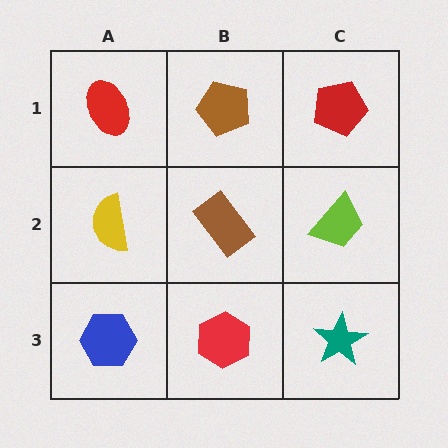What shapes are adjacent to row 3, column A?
A yellow semicircle (row 2, column A), a red hexagon (row 3, column B).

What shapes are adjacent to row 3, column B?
A brown rectangle (row 2, column B), a blue hexagon (row 3, column A), a teal star (row 3, column C).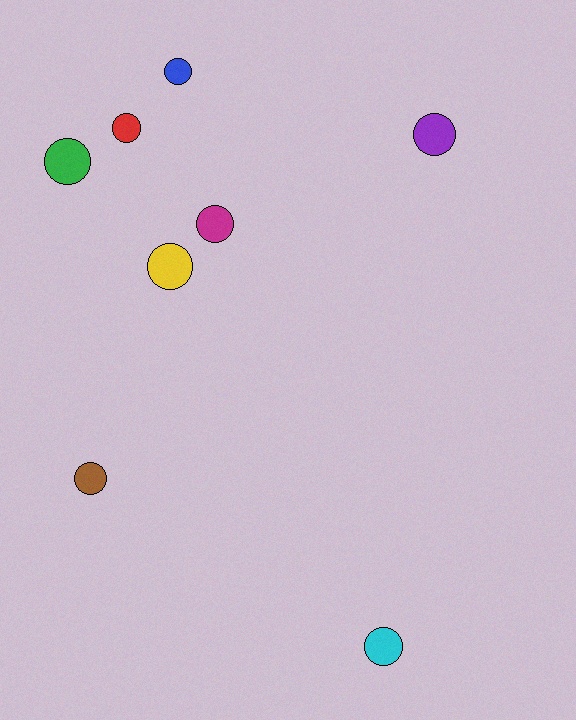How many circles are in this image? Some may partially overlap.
There are 8 circles.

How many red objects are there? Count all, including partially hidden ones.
There is 1 red object.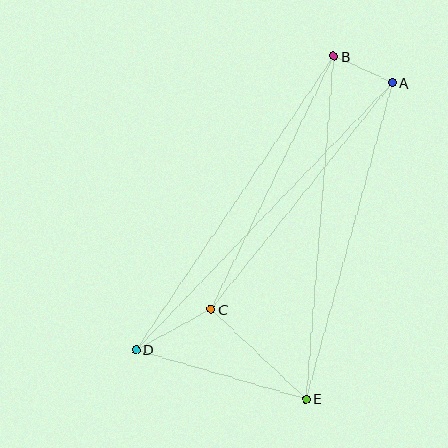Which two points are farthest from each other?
Points A and D are farthest from each other.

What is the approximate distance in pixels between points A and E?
The distance between A and E is approximately 328 pixels.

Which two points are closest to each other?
Points A and B are closest to each other.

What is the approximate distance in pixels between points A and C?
The distance between A and C is approximately 290 pixels.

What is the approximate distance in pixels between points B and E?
The distance between B and E is approximately 344 pixels.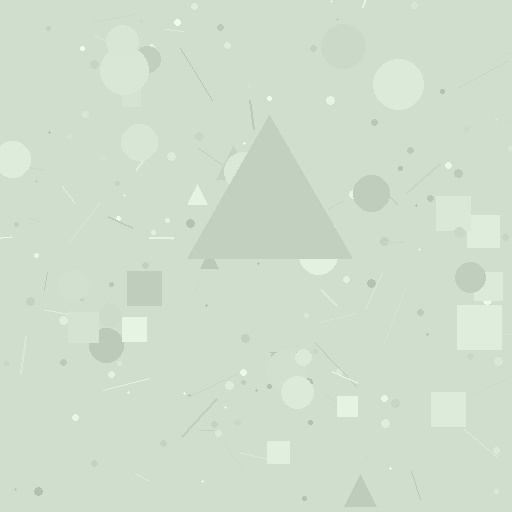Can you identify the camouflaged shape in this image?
The camouflaged shape is a triangle.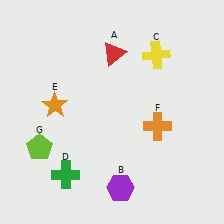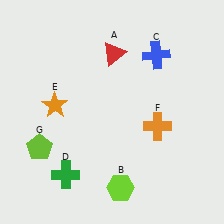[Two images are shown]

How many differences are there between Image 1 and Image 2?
There are 2 differences between the two images.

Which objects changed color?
B changed from purple to lime. C changed from yellow to blue.